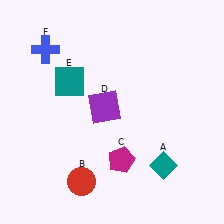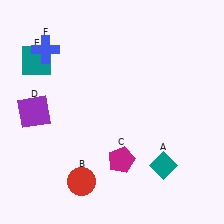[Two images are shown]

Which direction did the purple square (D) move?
The purple square (D) moved left.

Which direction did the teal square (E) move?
The teal square (E) moved left.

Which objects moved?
The objects that moved are: the purple square (D), the teal square (E).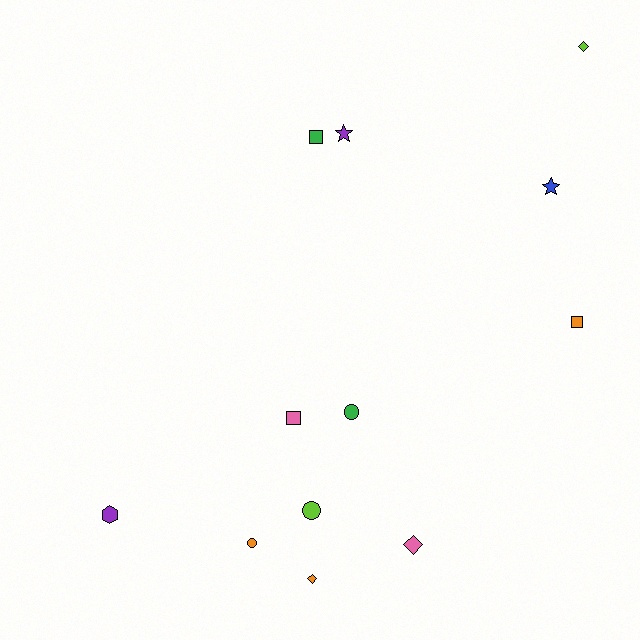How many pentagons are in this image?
There are no pentagons.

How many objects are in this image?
There are 12 objects.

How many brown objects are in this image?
There are no brown objects.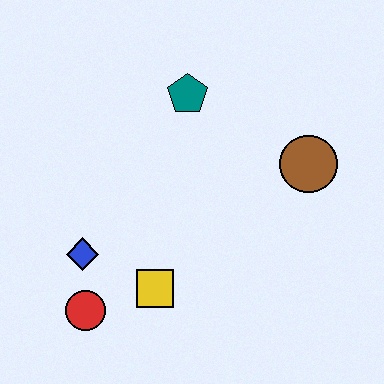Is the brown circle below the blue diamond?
No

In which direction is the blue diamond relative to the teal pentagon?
The blue diamond is below the teal pentagon.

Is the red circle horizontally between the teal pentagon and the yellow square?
No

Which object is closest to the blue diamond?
The red circle is closest to the blue diamond.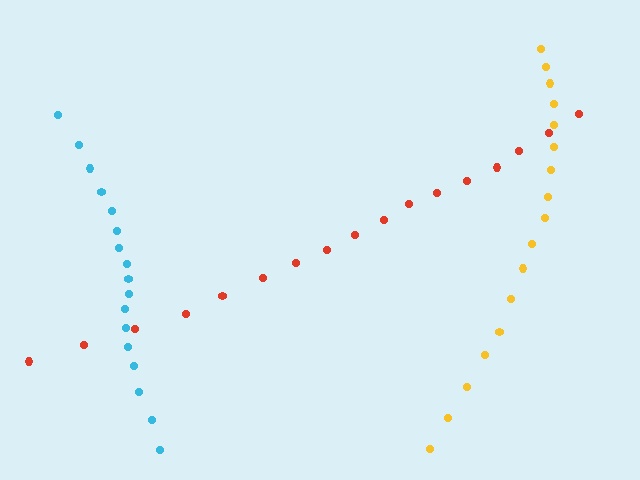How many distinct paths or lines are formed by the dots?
There are 3 distinct paths.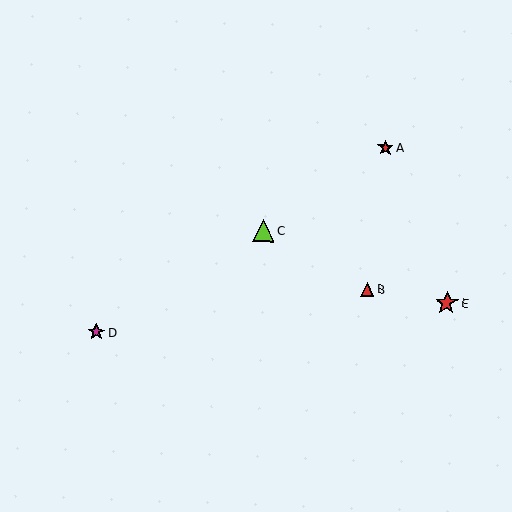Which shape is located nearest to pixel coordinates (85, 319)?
The magenta star (labeled D) at (96, 332) is nearest to that location.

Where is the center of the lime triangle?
The center of the lime triangle is at (263, 231).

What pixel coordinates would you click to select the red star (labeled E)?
Click at (447, 303) to select the red star E.